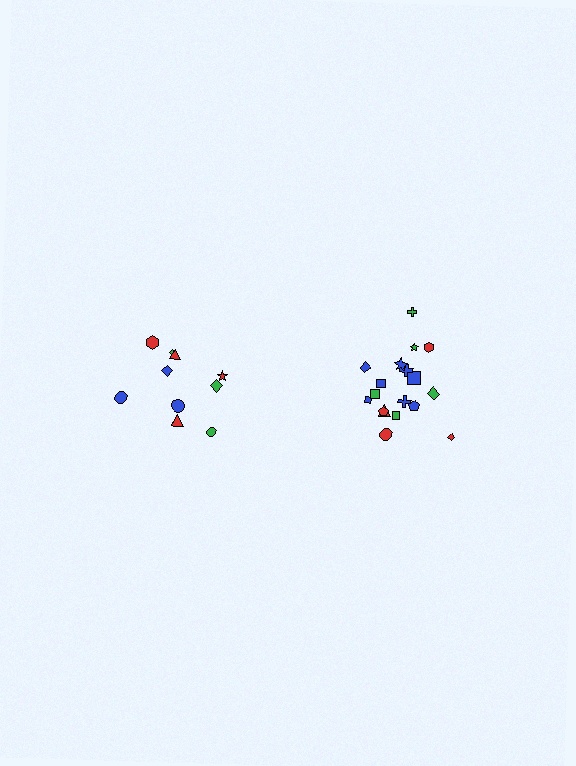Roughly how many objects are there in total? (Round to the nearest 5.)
Roughly 30 objects in total.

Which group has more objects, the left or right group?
The right group.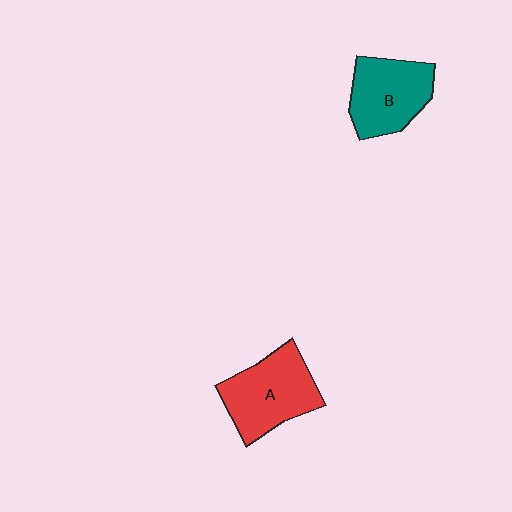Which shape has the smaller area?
Shape B (teal).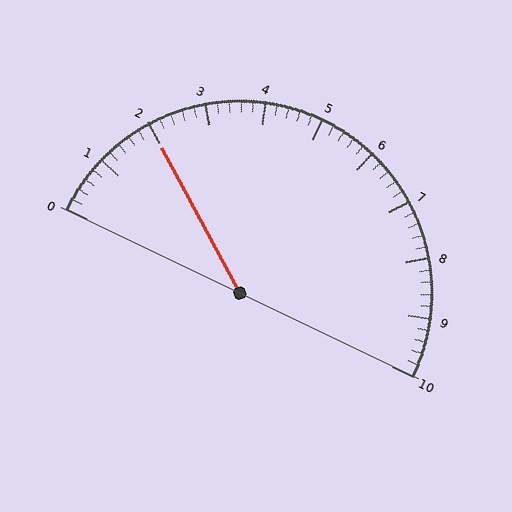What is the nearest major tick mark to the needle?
The nearest major tick mark is 2.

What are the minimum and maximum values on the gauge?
The gauge ranges from 0 to 10.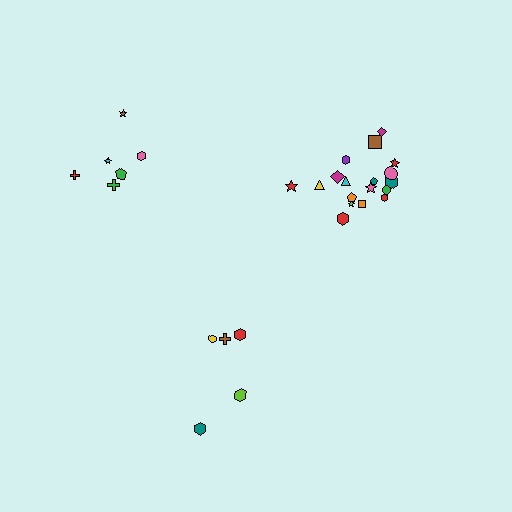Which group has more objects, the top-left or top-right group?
The top-right group.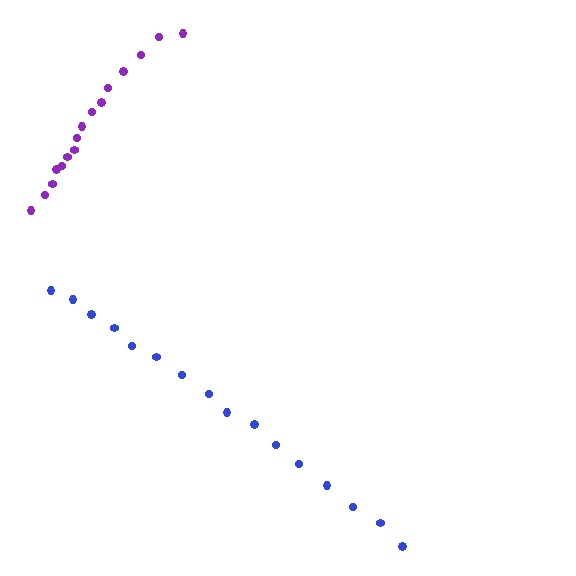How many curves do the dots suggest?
There are 2 distinct paths.